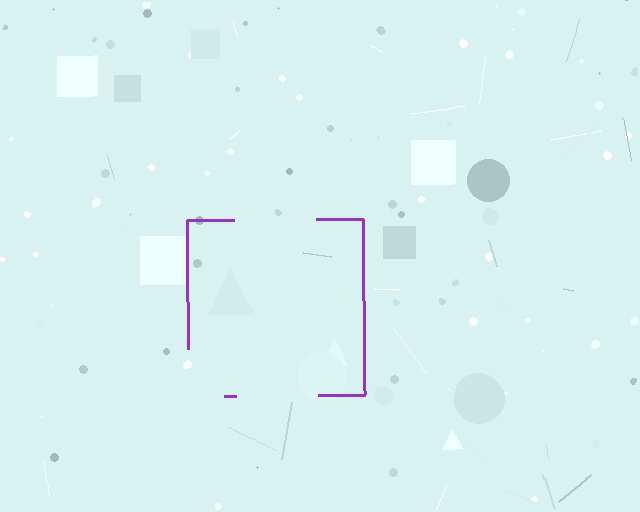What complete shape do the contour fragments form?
The contour fragments form a square.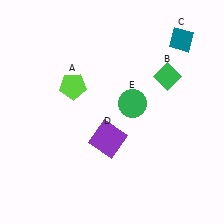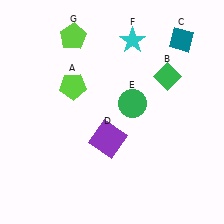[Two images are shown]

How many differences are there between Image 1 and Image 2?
There are 2 differences between the two images.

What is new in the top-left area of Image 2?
A lime pentagon (G) was added in the top-left area of Image 2.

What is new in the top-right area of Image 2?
A cyan star (F) was added in the top-right area of Image 2.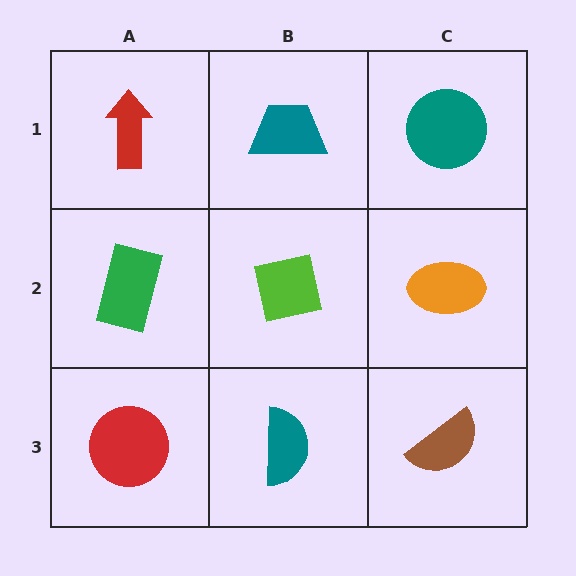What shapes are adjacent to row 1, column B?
A lime square (row 2, column B), a red arrow (row 1, column A), a teal circle (row 1, column C).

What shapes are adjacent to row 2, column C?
A teal circle (row 1, column C), a brown semicircle (row 3, column C), a lime square (row 2, column B).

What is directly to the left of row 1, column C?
A teal trapezoid.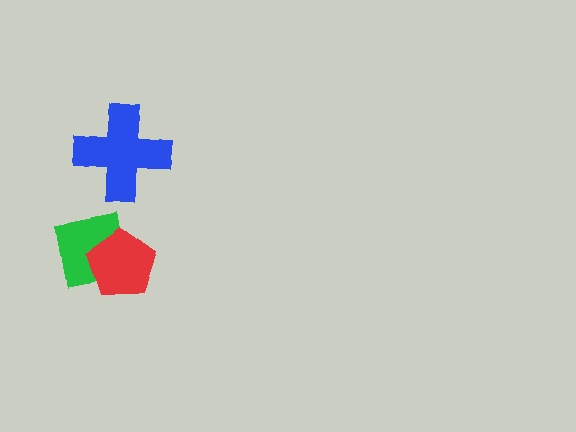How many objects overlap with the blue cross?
0 objects overlap with the blue cross.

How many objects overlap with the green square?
1 object overlaps with the green square.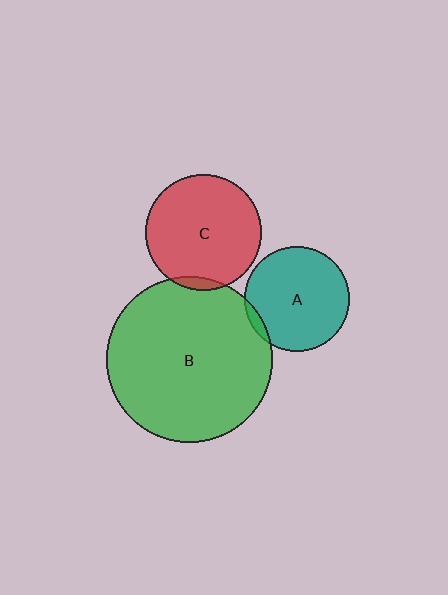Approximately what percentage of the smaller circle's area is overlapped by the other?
Approximately 5%.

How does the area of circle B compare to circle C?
Approximately 2.0 times.